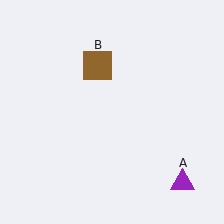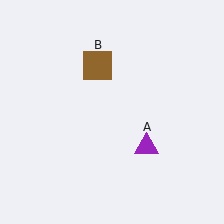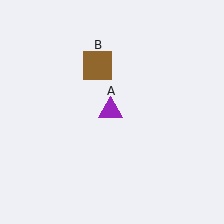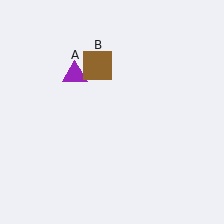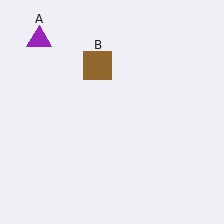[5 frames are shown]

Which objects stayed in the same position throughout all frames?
Brown square (object B) remained stationary.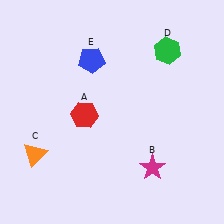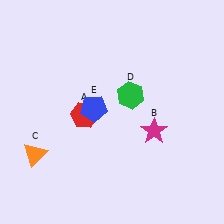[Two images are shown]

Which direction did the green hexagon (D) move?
The green hexagon (D) moved down.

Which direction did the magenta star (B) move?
The magenta star (B) moved up.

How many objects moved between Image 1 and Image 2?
3 objects moved between the two images.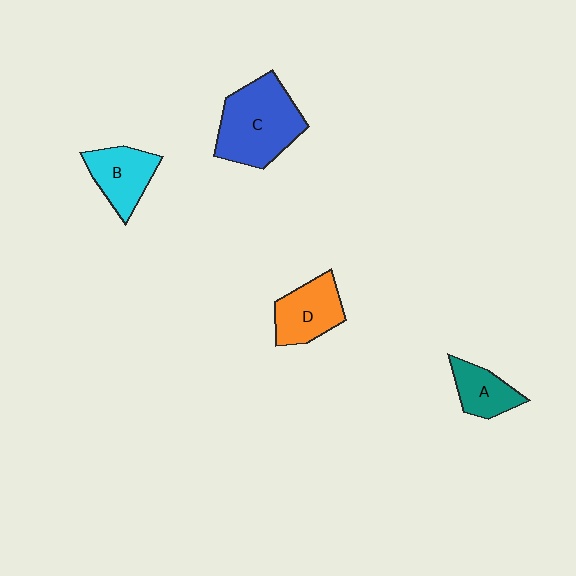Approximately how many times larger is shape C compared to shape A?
Approximately 2.1 times.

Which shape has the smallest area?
Shape A (teal).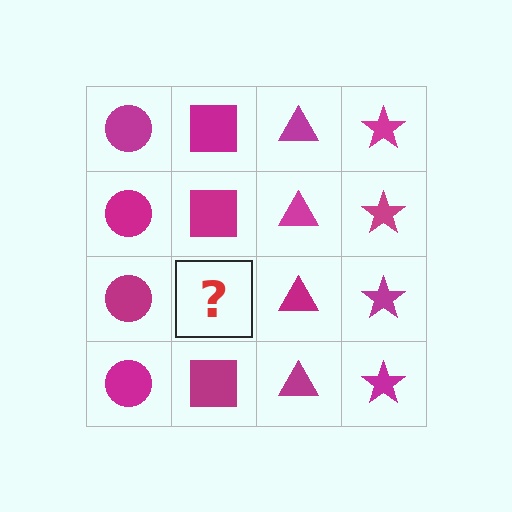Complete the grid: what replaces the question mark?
The question mark should be replaced with a magenta square.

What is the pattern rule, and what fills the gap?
The rule is that each column has a consistent shape. The gap should be filled with a magenta square.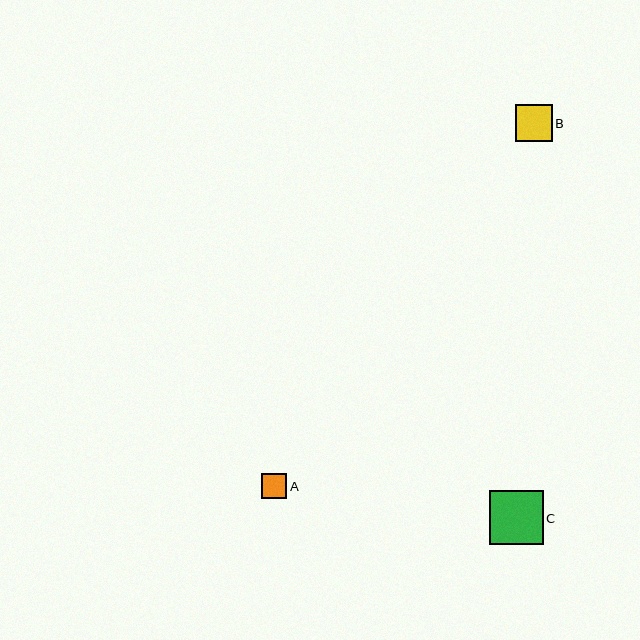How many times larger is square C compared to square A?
Square C is approximately 2.1 times the size of square A.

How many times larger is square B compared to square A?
Square B is approximately 1.5 times the size of square A.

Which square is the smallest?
Square A is the smallest with a size of approximately 26 pixels.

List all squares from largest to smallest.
From largest to smallest: C, B, A.